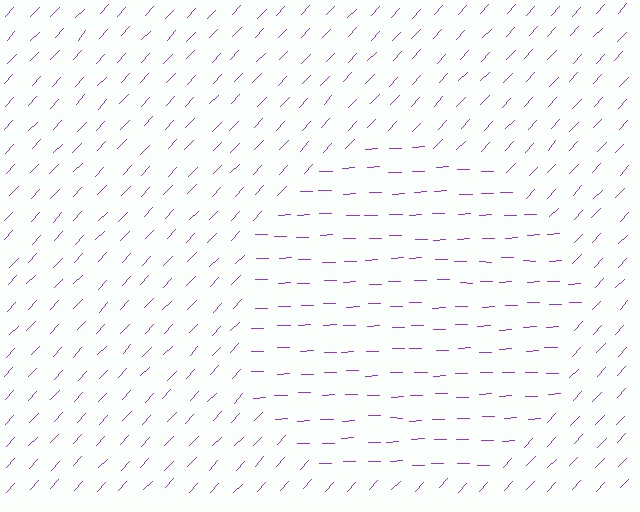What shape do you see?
I see a circle.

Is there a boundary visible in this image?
Yes, there is a texture boundary formed by a change in line orientation.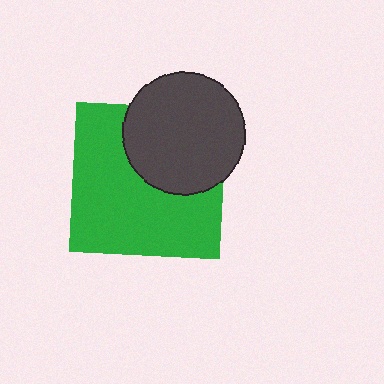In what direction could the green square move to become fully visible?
The green square could move down. That would shift it out from behind the dark gray circle entirely.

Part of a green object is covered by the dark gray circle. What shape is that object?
It is a square.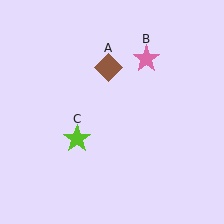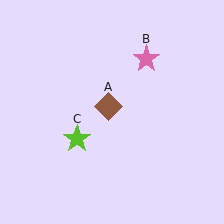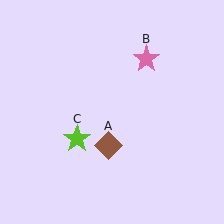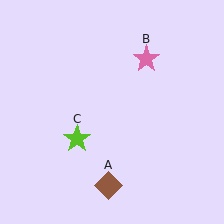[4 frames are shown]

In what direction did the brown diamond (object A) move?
The brown diamond (object A) moved down.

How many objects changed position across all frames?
1 object changed position: brown diamond (object A).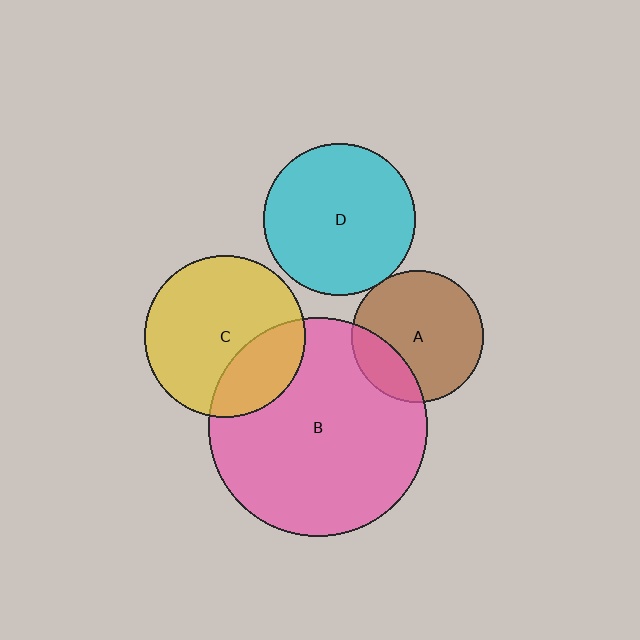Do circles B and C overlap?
Yes.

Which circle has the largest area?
Circle B (pink).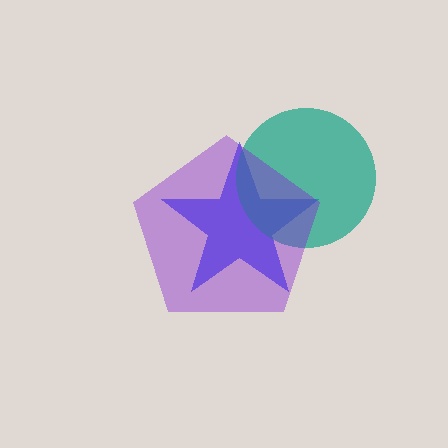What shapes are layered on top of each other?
The layered shapes are: a blue star, a teal circle, a purple pentagon.